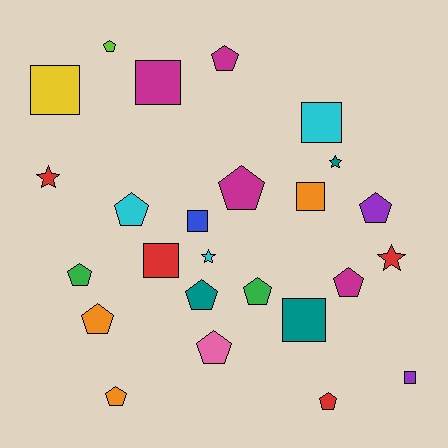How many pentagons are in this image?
There are 13 pentagons.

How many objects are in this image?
There are 25 objects.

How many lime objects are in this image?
There is 1 lime object.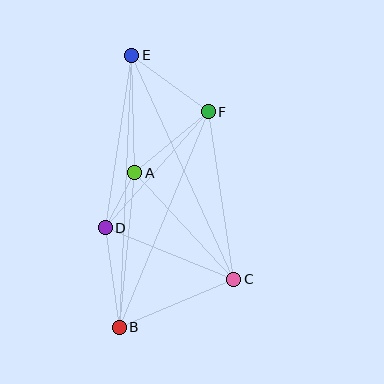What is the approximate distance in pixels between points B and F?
The distance between B and F is approximately 233 pixels.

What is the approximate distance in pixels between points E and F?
The distance between E and F is approximately 95 pixels.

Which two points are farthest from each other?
Points B and E are farthest from each other.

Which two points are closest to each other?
Points A and D are closest to each other.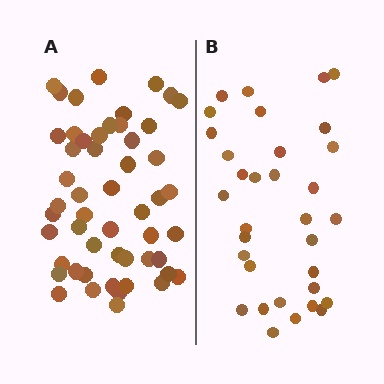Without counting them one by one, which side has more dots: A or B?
Region A (the left region) has more dots.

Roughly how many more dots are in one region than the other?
Region A has approximately 20 more dots than region B.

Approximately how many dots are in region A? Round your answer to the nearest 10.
About 50 dots. (The exact count is 52, which rounds to 50.)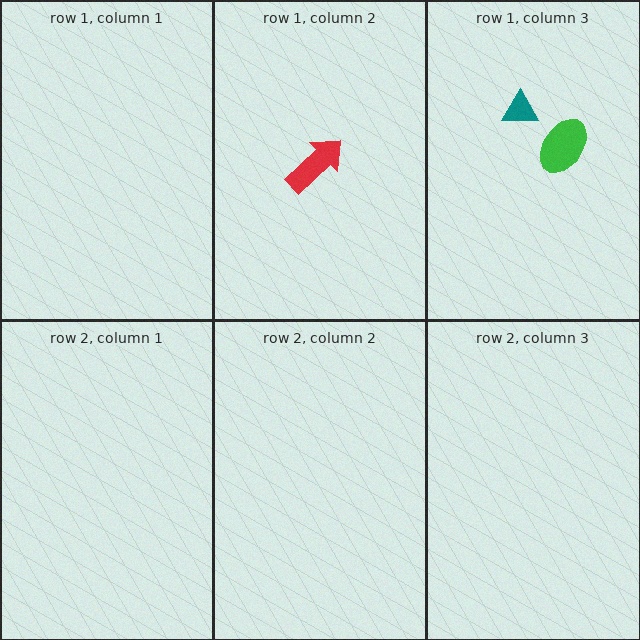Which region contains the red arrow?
The row 1, column 2 region.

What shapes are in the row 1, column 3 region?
The green ellipse, the teal triangle.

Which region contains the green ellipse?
The row 1, column 3 region.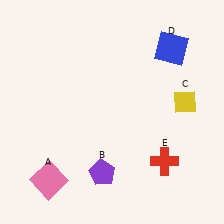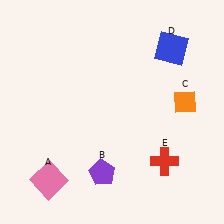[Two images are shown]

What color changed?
The diamond (C) changed from yellow in Image 1 to orange in Image 2.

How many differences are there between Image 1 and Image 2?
There is 1 difference between the two images.